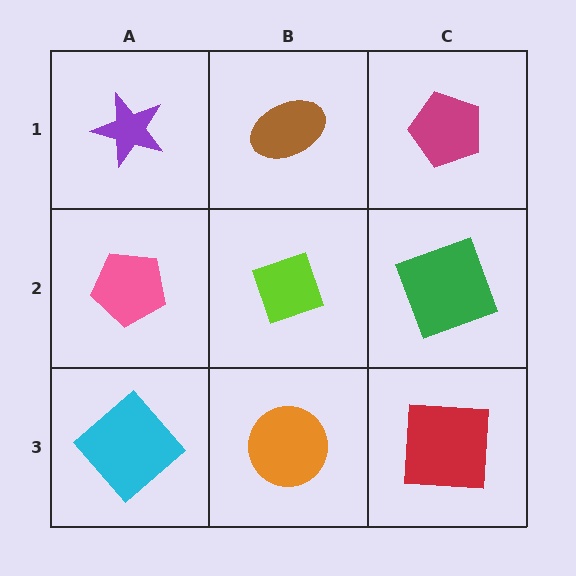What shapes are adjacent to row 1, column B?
A lime diamond (row 2, column B), a purple star (row 1, column A), a magenta pentagon (row 1, column C).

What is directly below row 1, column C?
A green square.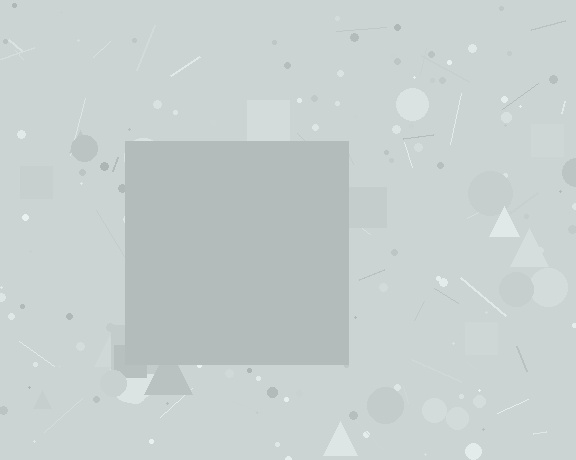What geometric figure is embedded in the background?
A square is embedded in the background.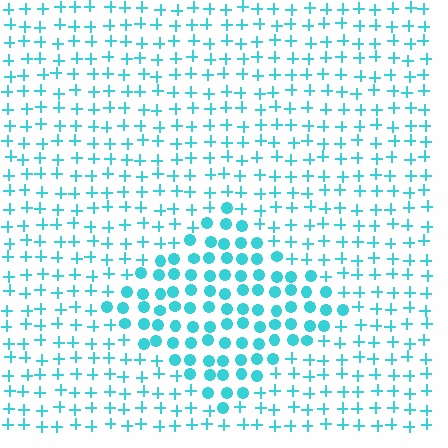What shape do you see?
I see a diamond.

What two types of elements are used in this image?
The image uses circles inside the diamond region and plus signs outside it.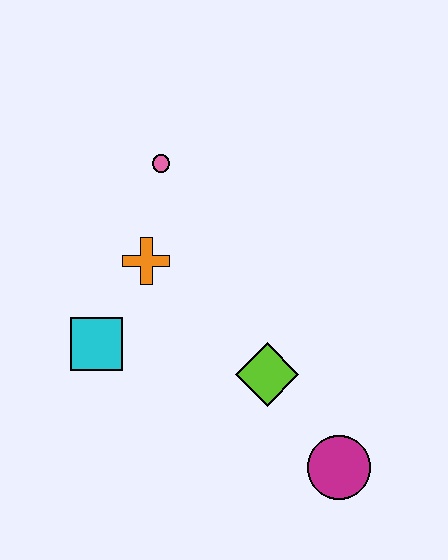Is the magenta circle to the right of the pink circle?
Yes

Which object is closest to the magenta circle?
The lime diamond is closest to the magenta circle.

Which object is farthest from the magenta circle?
The pink circle is farthest from the magenta circle.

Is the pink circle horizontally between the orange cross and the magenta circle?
Yes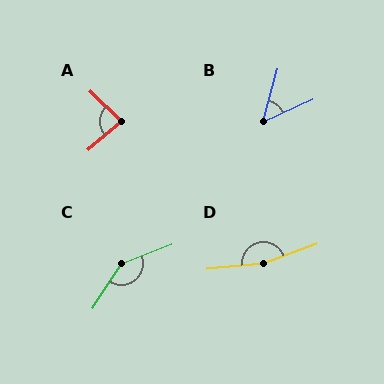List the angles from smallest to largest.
B (50°), A (85°), C (143°), D (165°).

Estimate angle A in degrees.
Approximately 85 degrees.